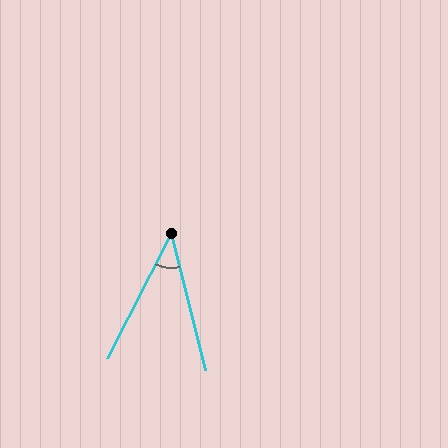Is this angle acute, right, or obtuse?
It is acute.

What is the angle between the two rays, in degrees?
Approximately 41 degrees.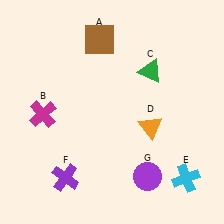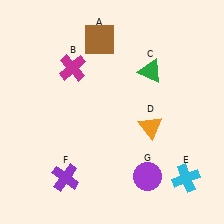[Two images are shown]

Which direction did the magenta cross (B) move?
The magenta cross (B) moved up.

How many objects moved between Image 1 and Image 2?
1 object moved between the two images.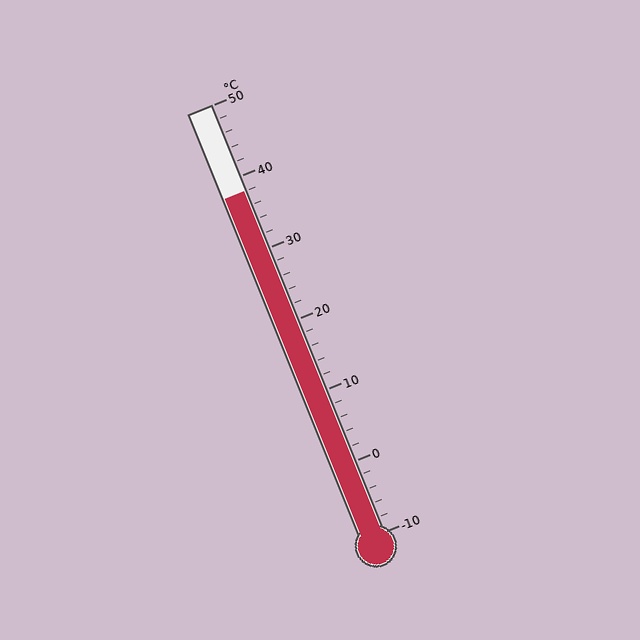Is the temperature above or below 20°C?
The temperature is above 20°C.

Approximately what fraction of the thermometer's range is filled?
The thermometer is filled to approximately 80% of its range.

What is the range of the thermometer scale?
The thermometer scale ranges from -10°C to 50°C.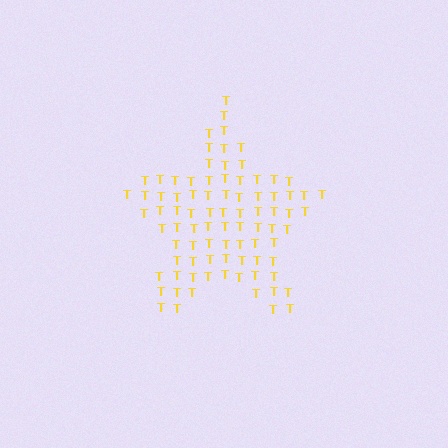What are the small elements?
The small elements are letter T's.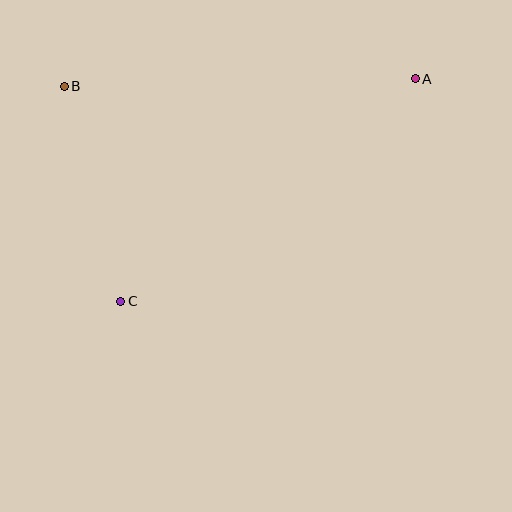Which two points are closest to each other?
Points B and C are closest to each other.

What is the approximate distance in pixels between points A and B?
The distance between A and B is approximately 351 pixels.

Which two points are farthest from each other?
Points A and C are farthest from each other.